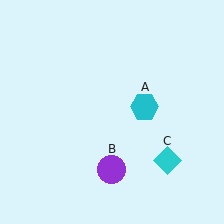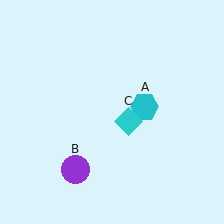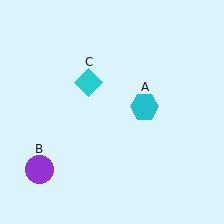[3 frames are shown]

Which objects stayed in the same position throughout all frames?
Cyan hexagon (object A) remained stationary.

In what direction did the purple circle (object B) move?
The purple circle (object B) moved left.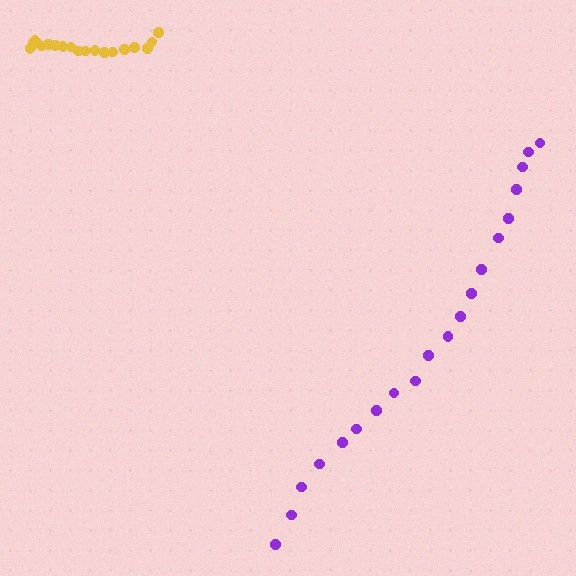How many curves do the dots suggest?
There are 2 distinct paths.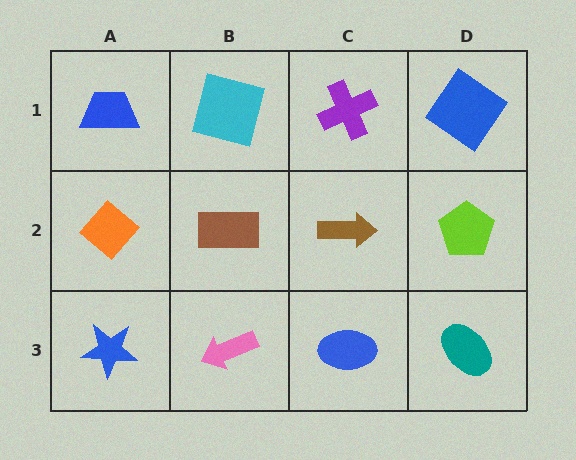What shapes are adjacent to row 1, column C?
A brown arrow (row 2, column C), a cyan square (row 1, column B), a blue diamond (row 1, column D).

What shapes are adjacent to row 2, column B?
A cyan square (row 1, column B), a pink arrow (row 3, column B), an orange diamond (row 2, column A), a brown arrow (row 2, column C).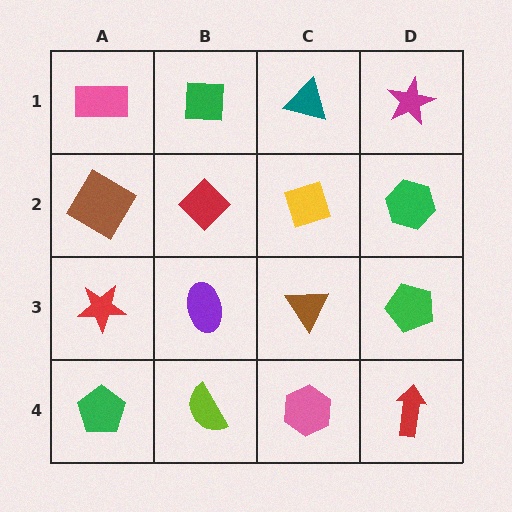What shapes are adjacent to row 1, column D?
A green hexagon (row 2, column D), a teal triangle (row 1, column C).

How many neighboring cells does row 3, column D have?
3.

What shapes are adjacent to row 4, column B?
A purple ellipse (row 3, column B), a green pentagon (row 4, column A), a pink hexagon (row 4, column C).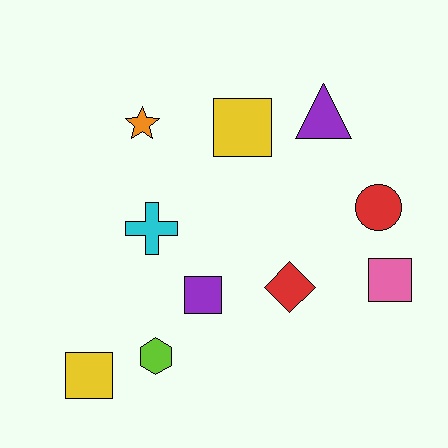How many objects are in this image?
There are 10 objects.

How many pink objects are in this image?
There is 1 pink object.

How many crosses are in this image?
There is 1 cross.